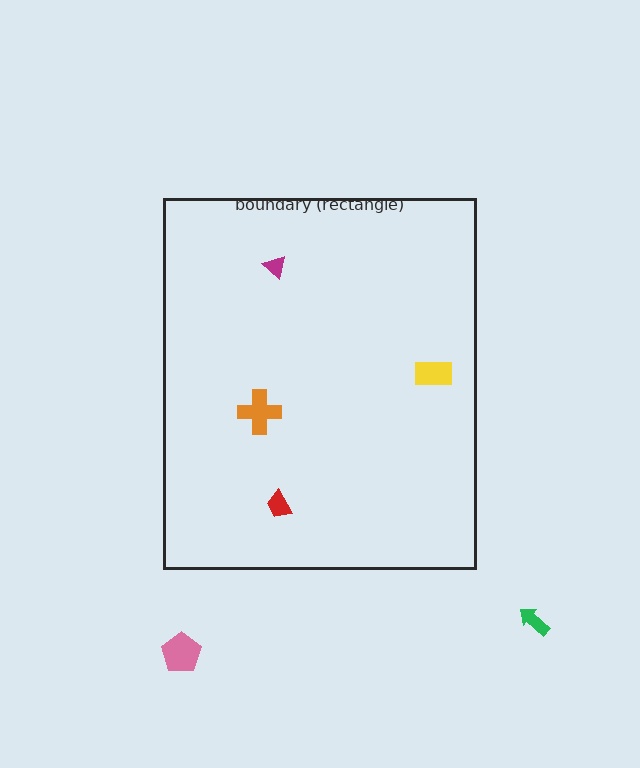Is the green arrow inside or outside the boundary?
Outside.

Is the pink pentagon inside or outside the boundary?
Outside.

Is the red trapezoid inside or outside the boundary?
Inside.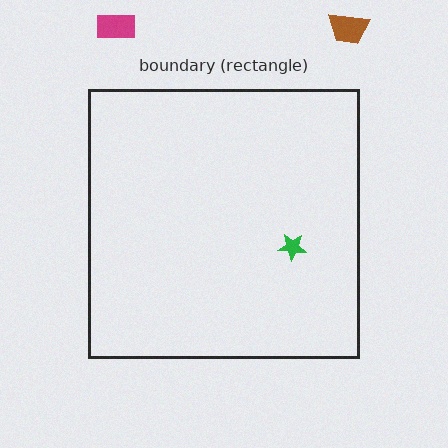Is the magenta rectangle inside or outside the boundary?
Outside.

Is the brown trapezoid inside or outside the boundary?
Outside.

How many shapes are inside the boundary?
1 inside, 2 outside.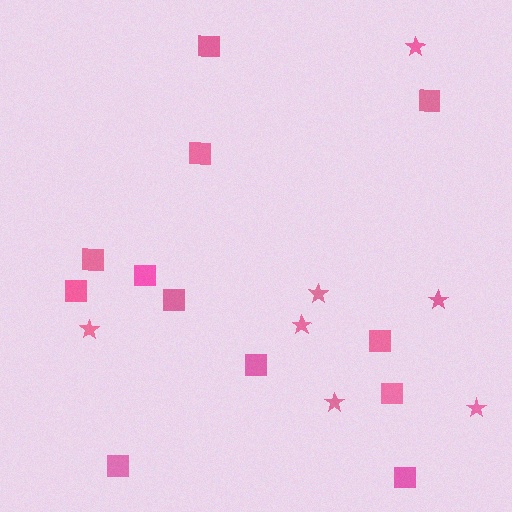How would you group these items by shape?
There are 2 groups: one group of squares (12) and one group of stars (7).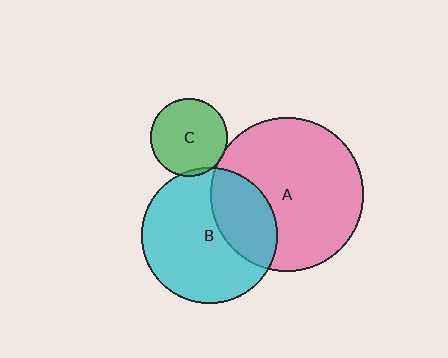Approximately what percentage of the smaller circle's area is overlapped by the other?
Approximately 30%.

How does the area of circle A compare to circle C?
Approximately 3.9 times.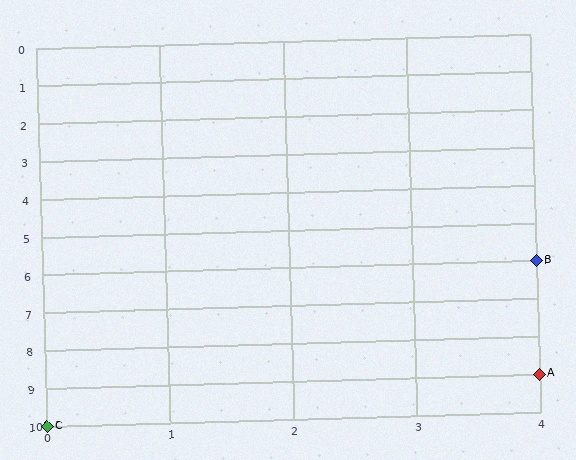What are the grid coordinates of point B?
Point B is at grid coordinates (4, 6).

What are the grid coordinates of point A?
Point A is at grid coordinates (4, 9).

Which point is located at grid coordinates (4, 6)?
Point B is at (4, 6).